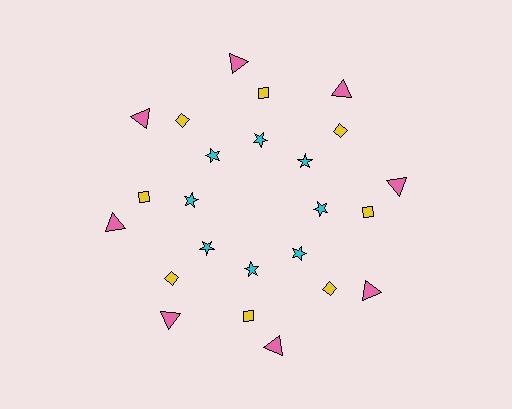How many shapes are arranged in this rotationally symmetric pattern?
There are 24 shapes, arranged in 8 groups of 3.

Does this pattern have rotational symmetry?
Yes, this pattern has 8-fold rotational symmetry. It looks the same after rotating 45 degrees around the center.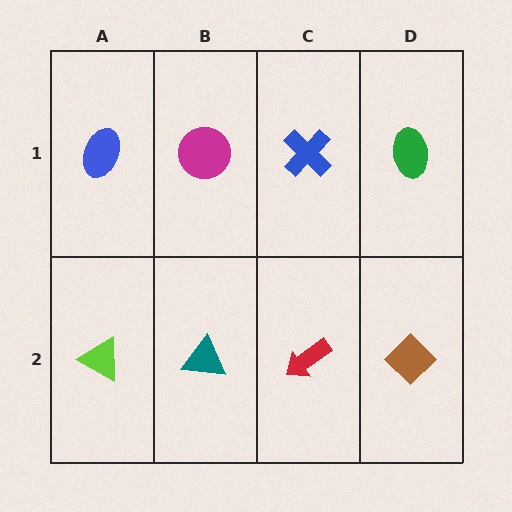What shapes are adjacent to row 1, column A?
A lime triangle (row 2, column A), a magenta circle (row 1, column B).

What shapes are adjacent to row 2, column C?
A blue cross (row 1, column C), a teal triangle (row 2, column B), a brown diamond (row 2, column D).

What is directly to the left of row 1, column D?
A blue cross.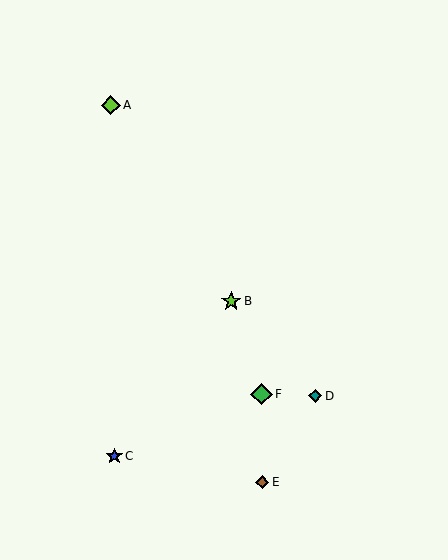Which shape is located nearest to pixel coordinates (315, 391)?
The teal diamond (labeled D) at (315, 396) is nearest to that location.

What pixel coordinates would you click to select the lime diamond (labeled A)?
Click at (111, 105) to select the lime diamond A.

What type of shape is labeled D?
Shape D is a teal diamond.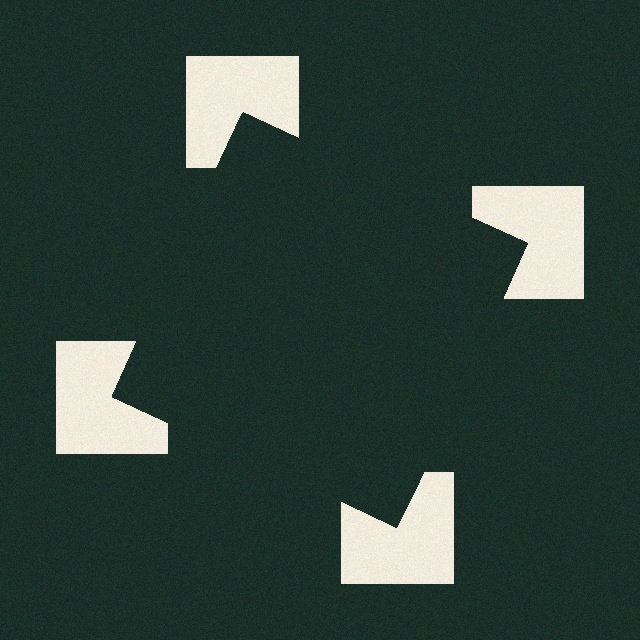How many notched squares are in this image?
There are 4 — one at each vertex of the illusory square.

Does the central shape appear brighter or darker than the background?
It typically appears slightly darker than the background, even though no actual brightness change is drawn.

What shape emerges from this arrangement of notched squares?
An illusory square — its edges are inferred from the aligned wedge cuts in the notched squares, not physically drawn.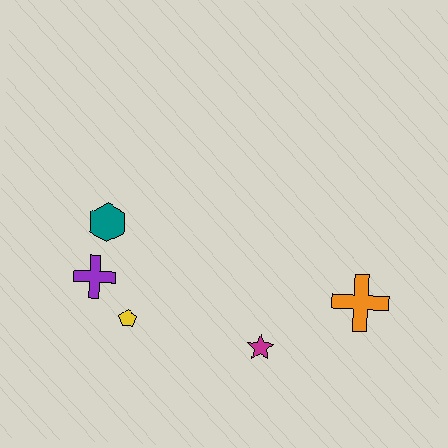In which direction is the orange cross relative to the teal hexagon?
The orange cross is to the right of the teal hexagon.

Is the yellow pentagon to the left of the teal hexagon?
No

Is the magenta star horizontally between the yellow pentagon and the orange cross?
Yes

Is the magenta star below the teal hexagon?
Yes